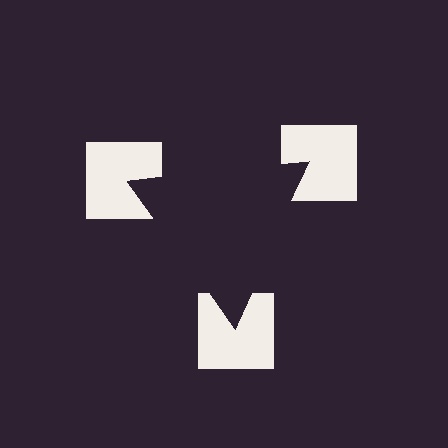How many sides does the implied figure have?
3 sides.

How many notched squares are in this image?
There are 3 — one at each vertex of the illusory triangle.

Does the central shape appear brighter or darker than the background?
It typically appears slightly darker than the background, even though no actual brightness change is drawn.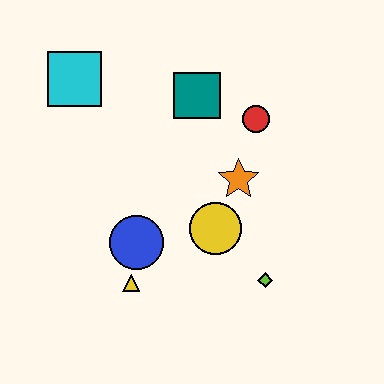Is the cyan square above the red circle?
Yes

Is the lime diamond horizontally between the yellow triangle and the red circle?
No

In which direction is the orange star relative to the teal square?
The orange star is below the teal square.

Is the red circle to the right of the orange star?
Yes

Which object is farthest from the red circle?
The yellow triangle is farthest from the red circle.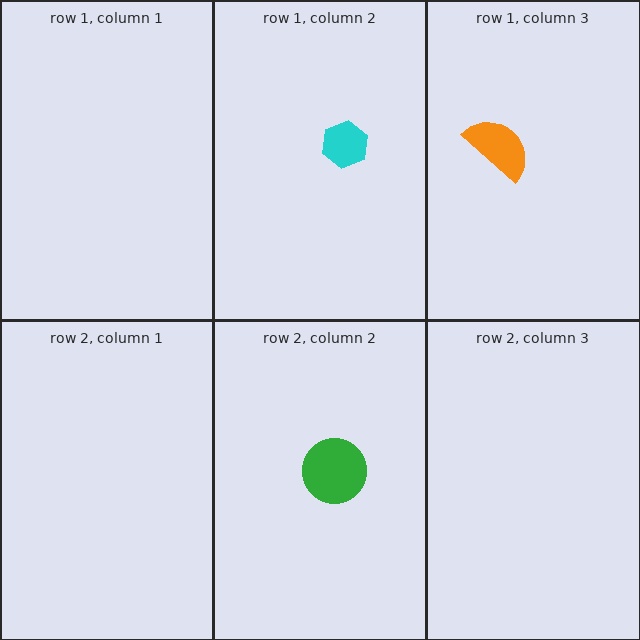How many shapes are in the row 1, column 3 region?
1.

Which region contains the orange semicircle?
The row 1, column 3 region.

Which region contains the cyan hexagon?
The row 1, column 2 region.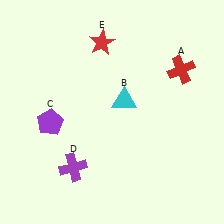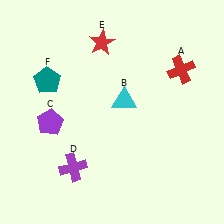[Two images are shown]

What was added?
A teal pentagon (F) was added in Image 2.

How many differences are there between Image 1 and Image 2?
There is 1 difference between the two images.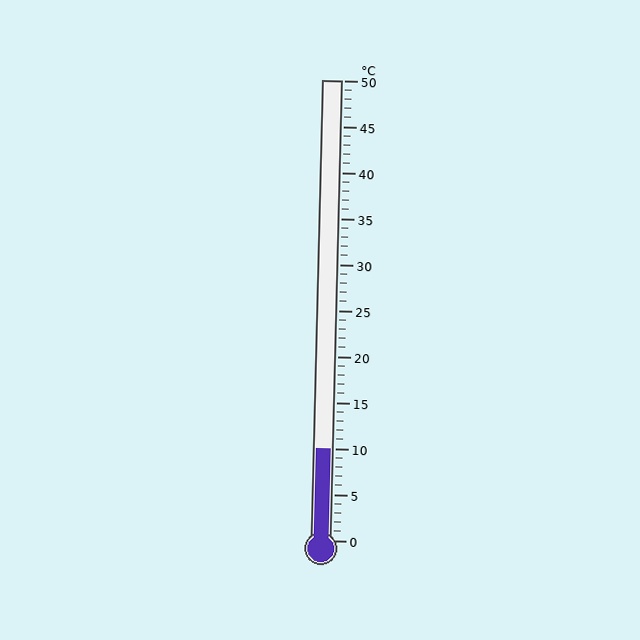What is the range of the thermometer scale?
The thermometer scale ranges from 0°C to 50°C.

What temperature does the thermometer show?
The thermometer shows approximately 10°C.